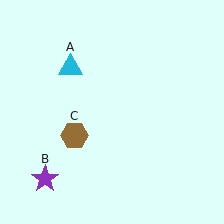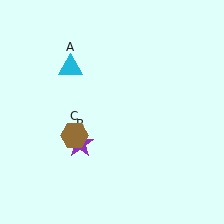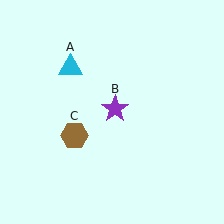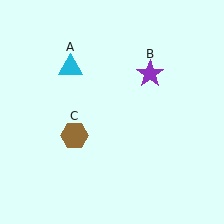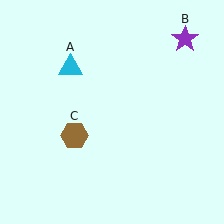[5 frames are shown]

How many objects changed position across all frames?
1 object changed position: purple star (object B).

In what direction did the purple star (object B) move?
The purple star (object B) moved up and to the right.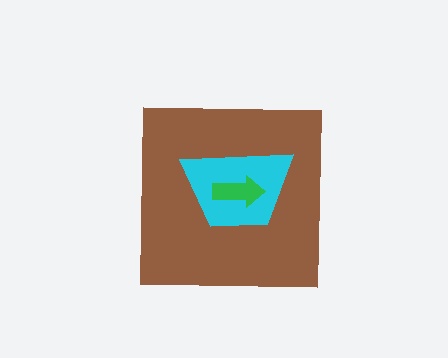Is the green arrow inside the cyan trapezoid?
Yes.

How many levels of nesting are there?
3.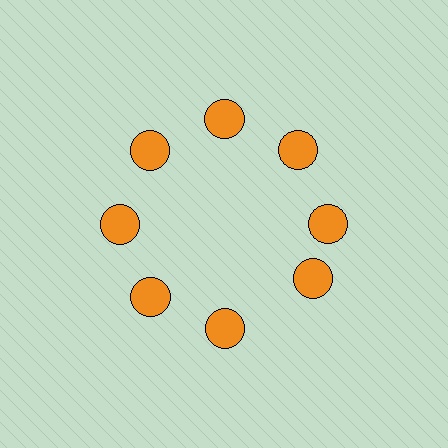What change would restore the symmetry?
The symmetry would be restored by rotating it back into even spacing with its neighbors so that all 8 circles sit at equal angles and equal distance from the center.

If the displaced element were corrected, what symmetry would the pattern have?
It would have 8-fold rotational symmetry — the pattern would map onto itself every 45 degrees.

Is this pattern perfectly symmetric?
No. The 8 orange circles are arranged in a ring, but one element near the 4 o'clock position is rotated out of alignment along the ring, breaking the 8-fold rotational symmetry.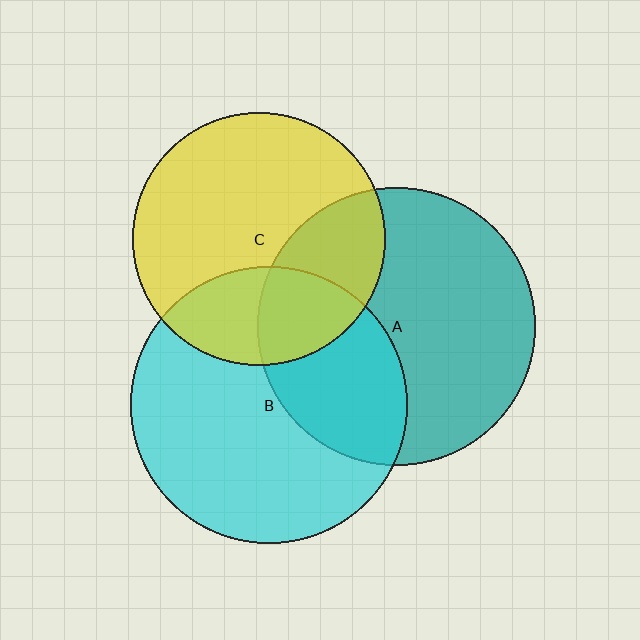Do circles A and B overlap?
Yes.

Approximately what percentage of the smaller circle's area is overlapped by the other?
Approximately 35%.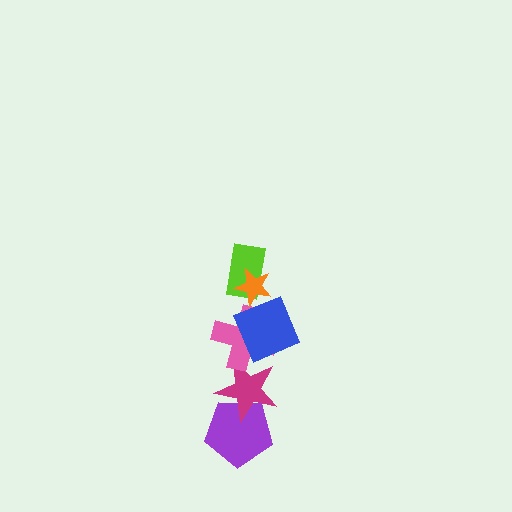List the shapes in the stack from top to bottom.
From top to bottom: the orange star, the lime rectangle, the blue square, the pink cross, the magenta star, the purple pentagon.